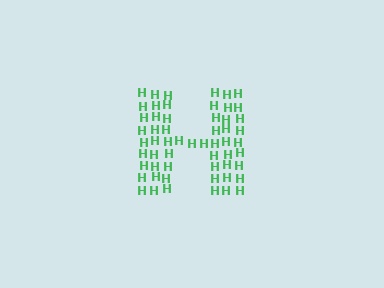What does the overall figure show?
The overall figure shows the letter H.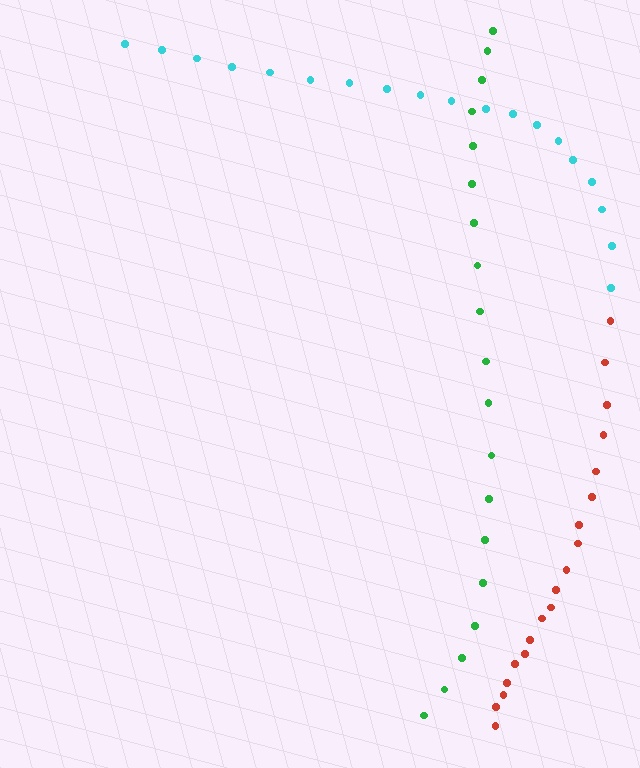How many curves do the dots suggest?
There are 3 distinct paths.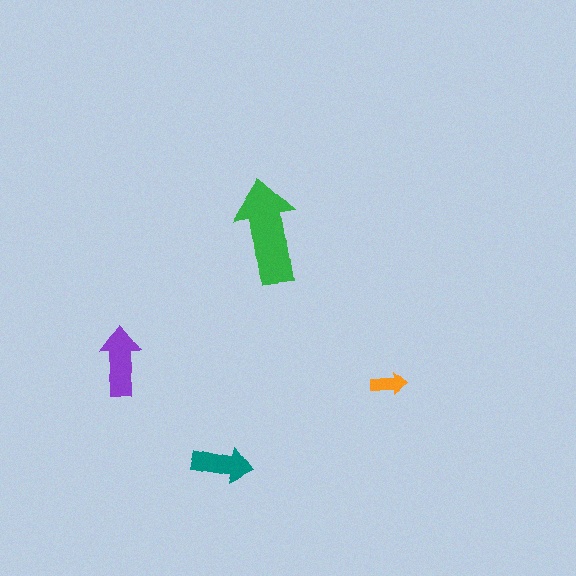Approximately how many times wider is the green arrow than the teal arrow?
About 1.5 times wider.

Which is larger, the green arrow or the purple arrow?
The green one.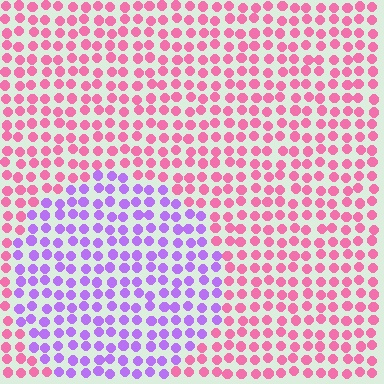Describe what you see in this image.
The image is filled with small pink elements in a uniform arrangement. A circle-shaped region is visible where the elements are tinted to a slightly different hue, forming a subtle color boundary.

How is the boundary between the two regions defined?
The boundary is defined purely by a slight shift in hue (about 60 degrees). Spacing, size, and orientation are identical on both sides.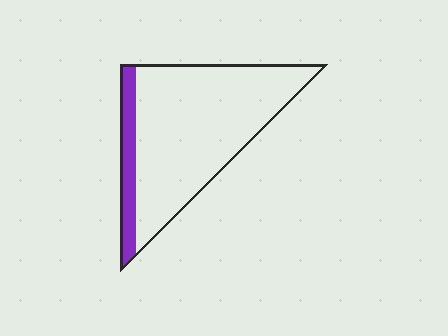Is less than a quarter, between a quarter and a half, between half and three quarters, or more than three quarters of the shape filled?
Less than a quarter.